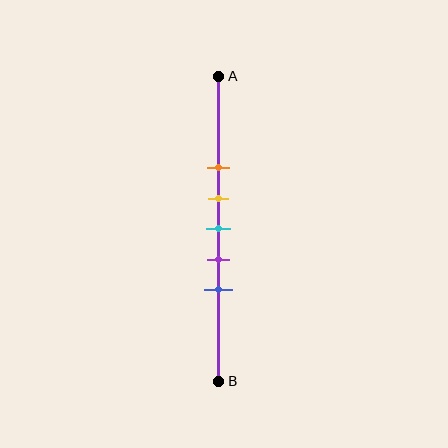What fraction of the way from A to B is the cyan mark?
The cyan mark is approximately 50% (0.5) of the way from A to B.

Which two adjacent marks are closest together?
The yellow and cyan marks are the closest adjacent pair.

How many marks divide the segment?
There are 5 marks dividing the segment.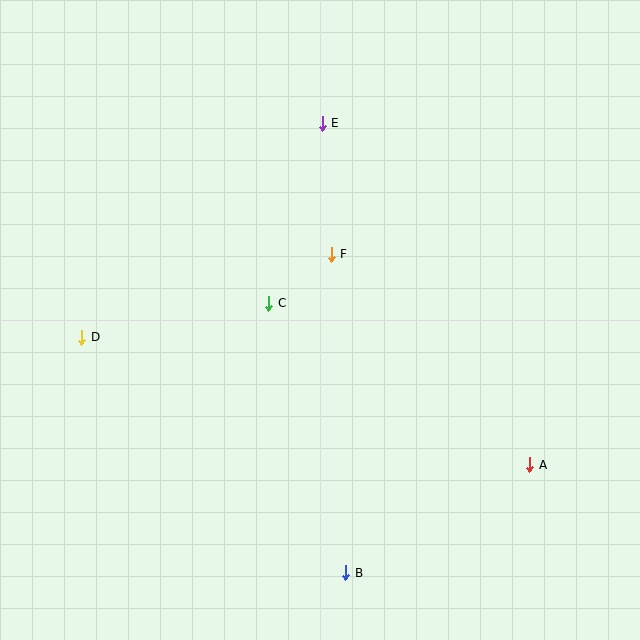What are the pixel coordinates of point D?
Point D is at (82, 337).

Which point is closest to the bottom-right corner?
Point A is closest to the bottom-right corner.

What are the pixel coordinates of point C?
Point C is at (269, 303).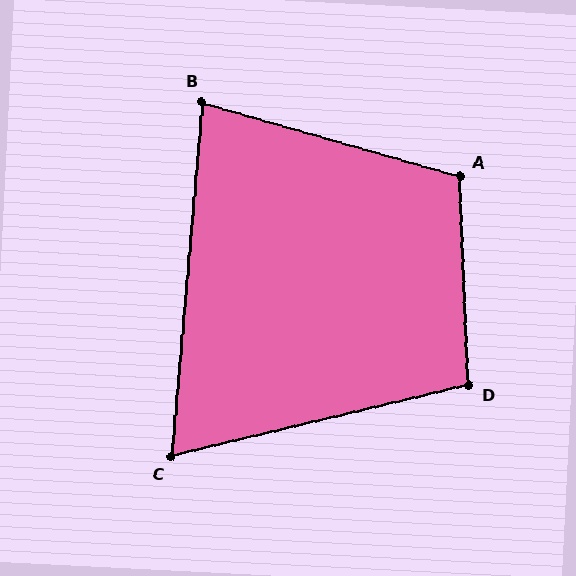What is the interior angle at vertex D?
Approximately 101 degrees (obtuse).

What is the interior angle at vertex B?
Approximately 79 degrees (acute).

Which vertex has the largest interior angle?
A, at approximately 108 degrees.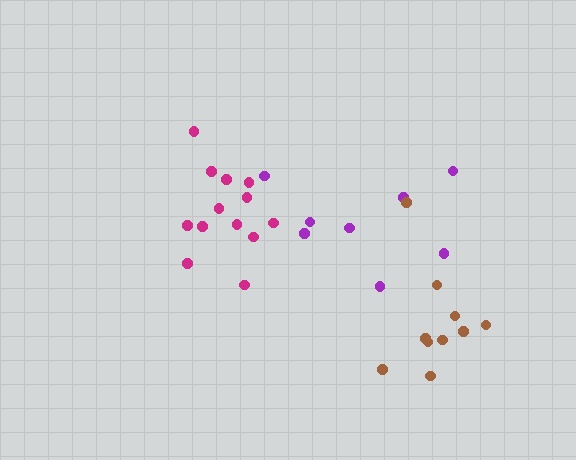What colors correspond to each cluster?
The clusters are colored: purple, brown, magenta.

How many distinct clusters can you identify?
There are 3 distinct clusters.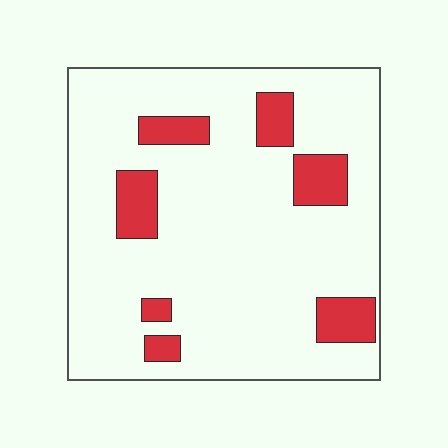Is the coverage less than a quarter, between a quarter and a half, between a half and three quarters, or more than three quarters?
Less than a quarter.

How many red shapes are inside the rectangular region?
7.